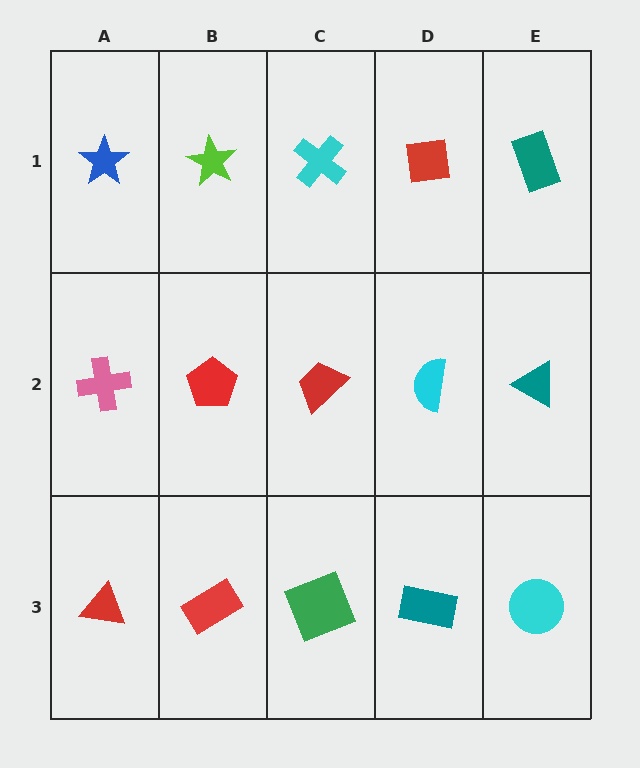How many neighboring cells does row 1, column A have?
2.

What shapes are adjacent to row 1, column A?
A pink cross (row 2, column A), a lime star (row 1, column B).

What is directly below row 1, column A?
A pink cross.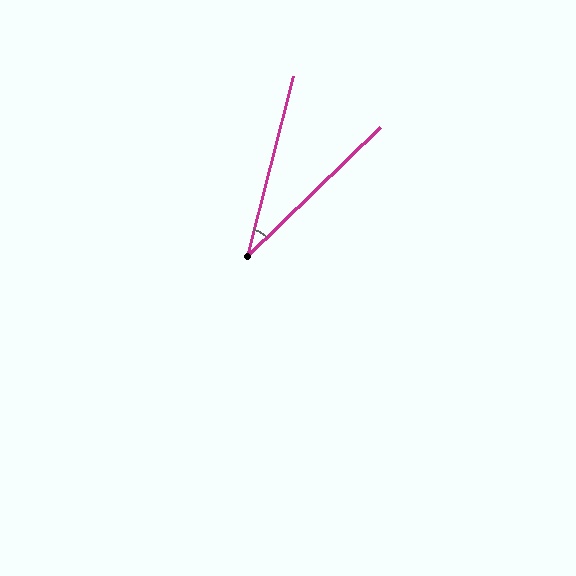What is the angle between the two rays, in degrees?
Approximately 32 degrees.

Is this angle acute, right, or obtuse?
It is acute.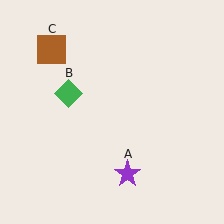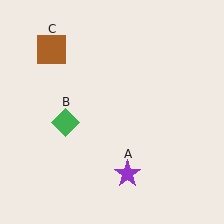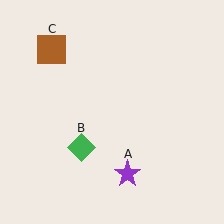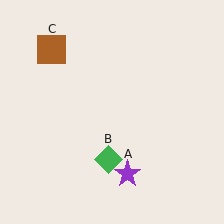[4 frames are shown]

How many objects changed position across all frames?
1 object changed position: green diamond (object B).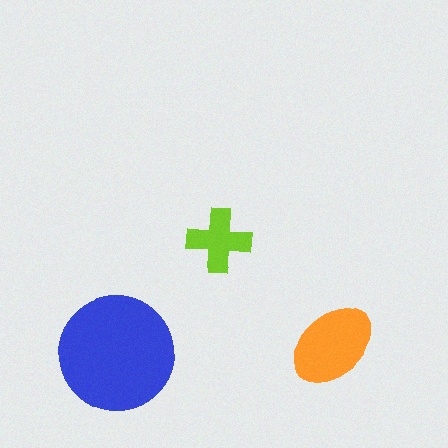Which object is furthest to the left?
The blue circle is leftmost.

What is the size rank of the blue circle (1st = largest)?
1st.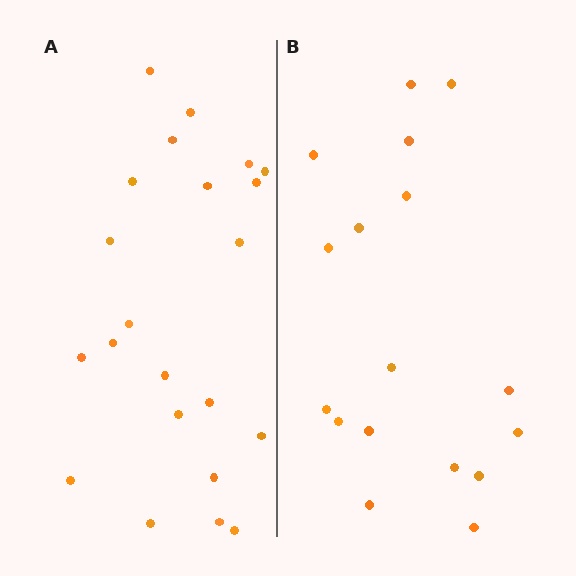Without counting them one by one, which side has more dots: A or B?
Region A (the left region) has more dots.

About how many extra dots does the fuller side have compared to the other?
Region A has about 5 more dots than region B.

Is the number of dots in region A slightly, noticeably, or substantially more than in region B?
Region A has noticeably more, but not dramatically so. The ratio is roughly 1.3 to 1.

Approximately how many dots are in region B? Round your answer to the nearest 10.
About 20 dots. (The exact count is 17, which rounds to 20.)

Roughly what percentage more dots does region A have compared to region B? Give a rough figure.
About 30% more.